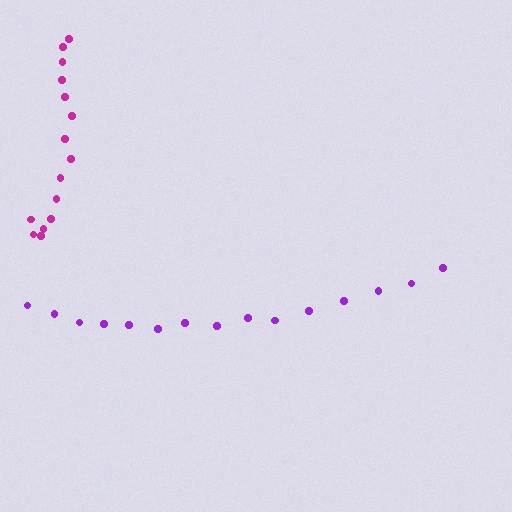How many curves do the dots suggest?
There are 2 distinct paths.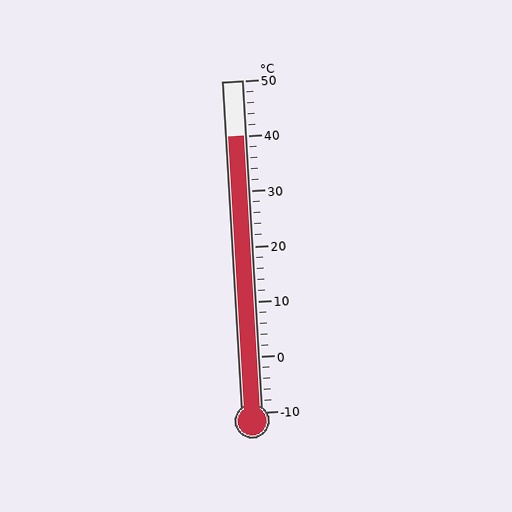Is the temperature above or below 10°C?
The temperature is above 10°C.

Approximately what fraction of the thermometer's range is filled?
The thermometer is filled to approximately 85% of its range.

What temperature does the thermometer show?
The thermometer shows approximately 40°C.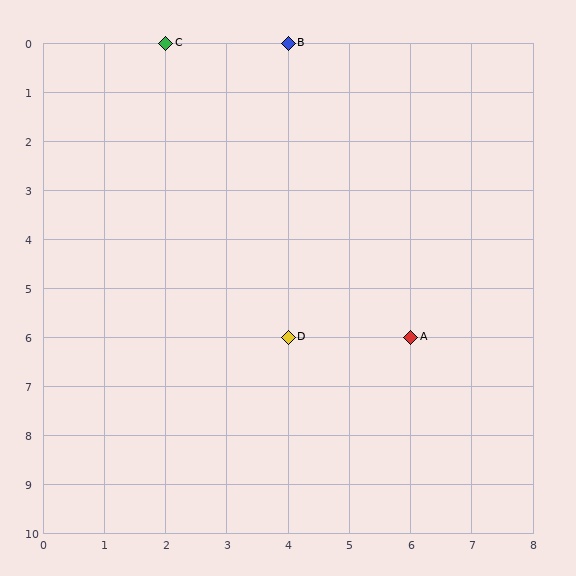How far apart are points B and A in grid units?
Points B and A are 2 columns and 6 rows apart (about 6.3 grid units diagonally).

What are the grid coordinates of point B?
Point B is at grid coordinates (4, 0).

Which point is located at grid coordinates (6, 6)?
Point A is at (6, 6).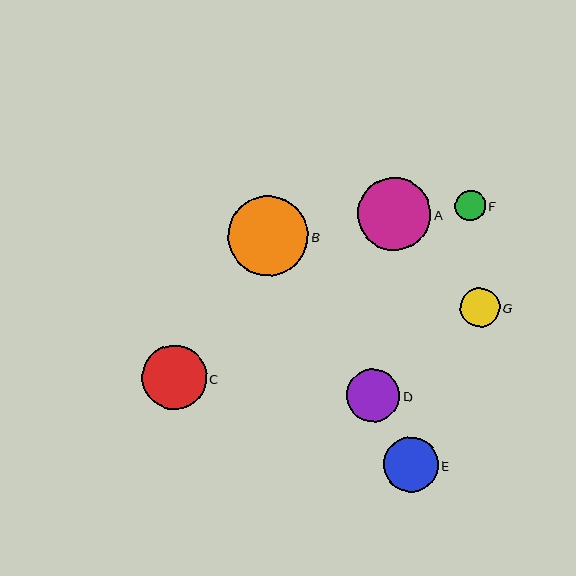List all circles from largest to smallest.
From largest to smallest: B, A, C, E, D, G, F.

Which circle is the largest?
Circle B is the largest with a size of approximately 80 pixels.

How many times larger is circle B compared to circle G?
Circle B is approximately 2.0 times the size of circle G.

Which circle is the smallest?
Circle F is the smallest with a size of approximately 30 pixels.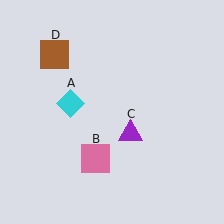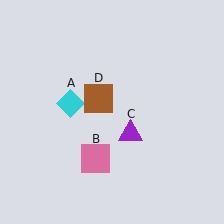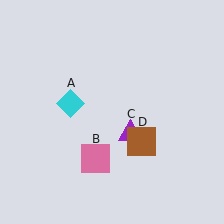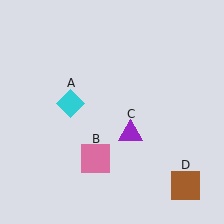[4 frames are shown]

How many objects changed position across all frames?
1 object changed position: brown square (object D).